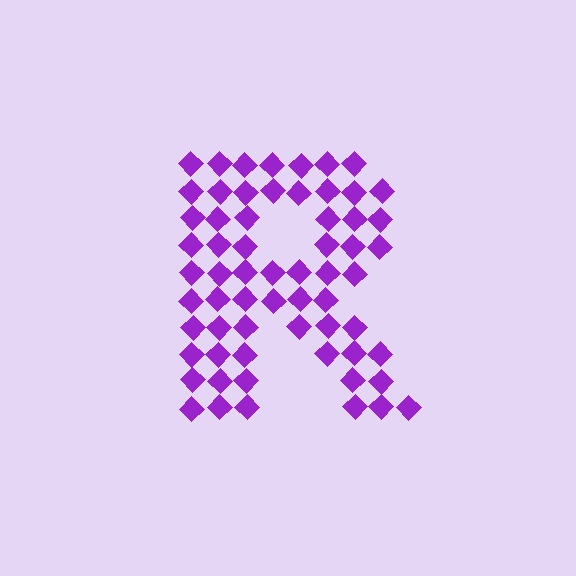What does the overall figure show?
The overall figure shows the letter R.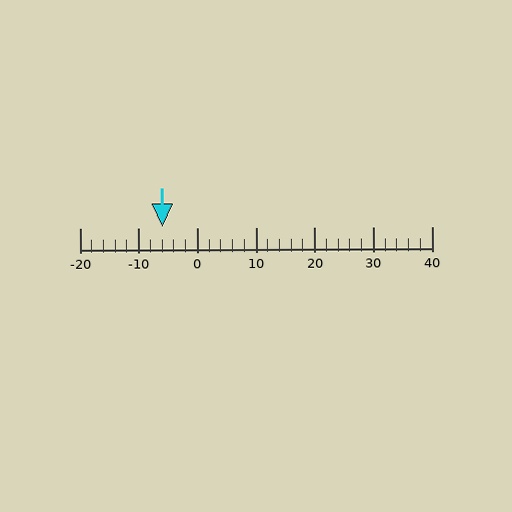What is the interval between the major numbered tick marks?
The major tick marks are spaced 10 units apart.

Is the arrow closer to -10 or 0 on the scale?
The arrow is closer to -10.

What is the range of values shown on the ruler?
The ruler shows values from -20 to 40.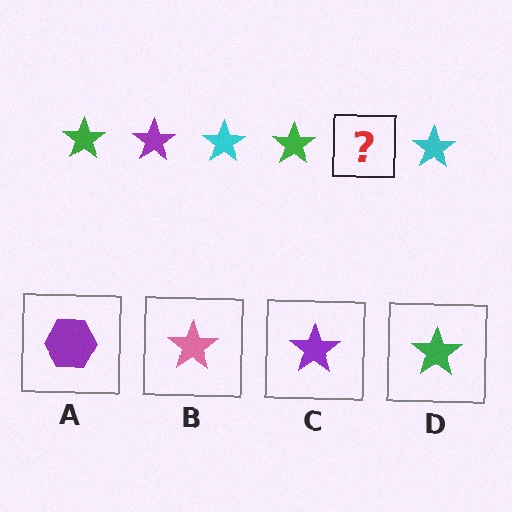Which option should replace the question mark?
Option C.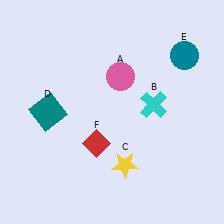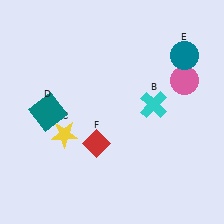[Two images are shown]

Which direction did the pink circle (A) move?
The pink circle (A) moved right.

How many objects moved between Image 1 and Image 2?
2 objects moved between the two images.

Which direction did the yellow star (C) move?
The yellow star (C) moved left.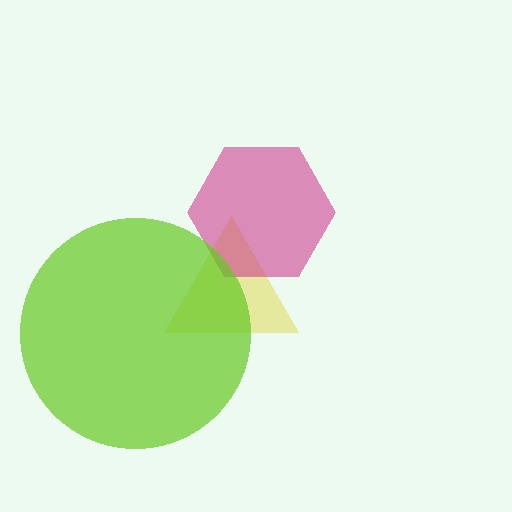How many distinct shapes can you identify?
There are 3 distinct shapes: a yellow triangle, a magenta hexagon, a lime circle.